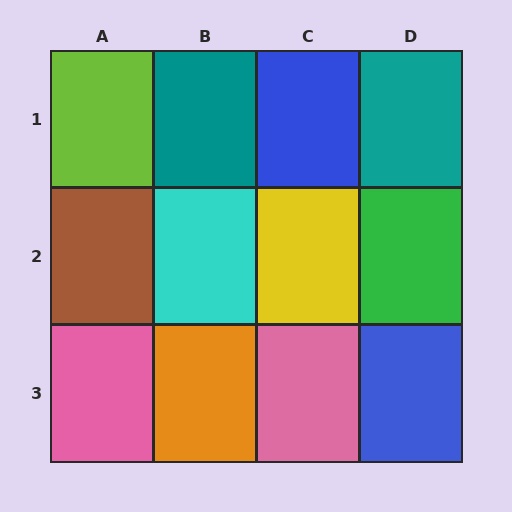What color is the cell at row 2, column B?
Cyan.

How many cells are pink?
2 cells are pink.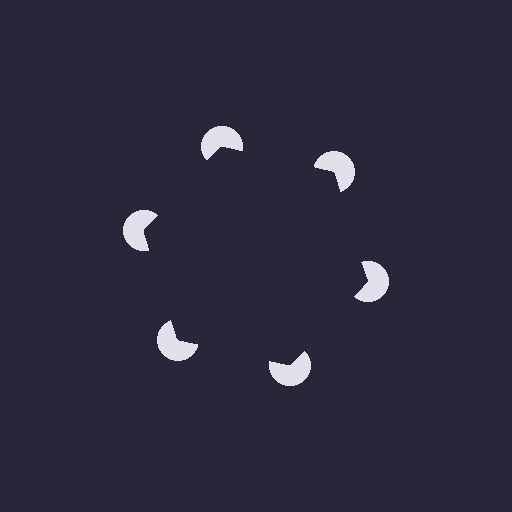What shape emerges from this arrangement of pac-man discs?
An illusory hexagon — its edges are inferred from the aligned wedge cuts in the pac-man discs, not physically drawn.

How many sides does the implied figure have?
6 sides.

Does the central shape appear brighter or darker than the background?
It typically appears slightly darker than the background, even though no actual brightness change is drawn.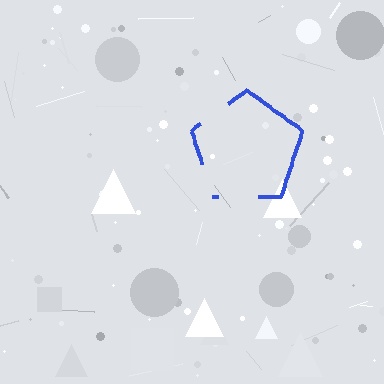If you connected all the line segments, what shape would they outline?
They would outline a pentagon.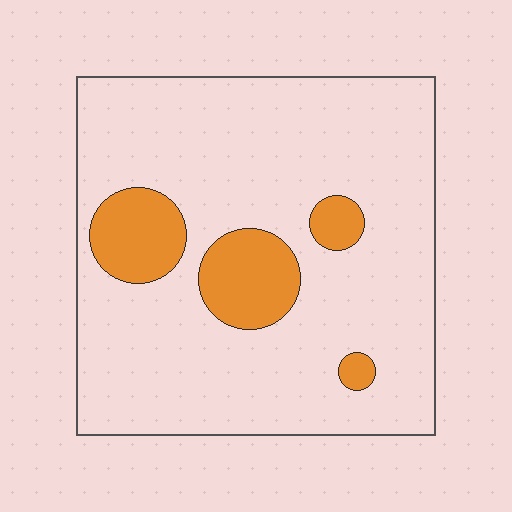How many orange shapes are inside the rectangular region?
4.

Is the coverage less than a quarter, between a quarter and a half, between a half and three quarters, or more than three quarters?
Less than a quarter.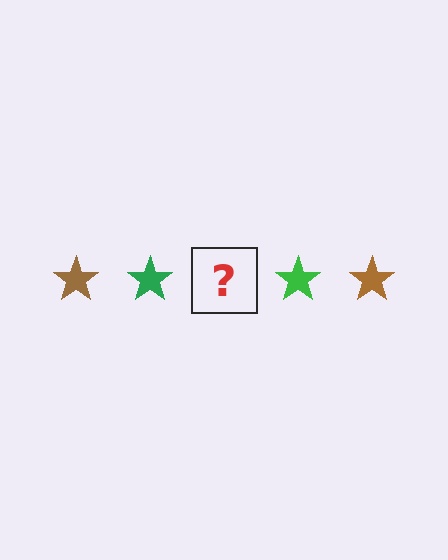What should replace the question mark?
The question mark should be replaced with a brown star.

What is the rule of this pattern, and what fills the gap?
The rule is that the pattern cycles through brown, green stars. The gap should be filled with a brown star.